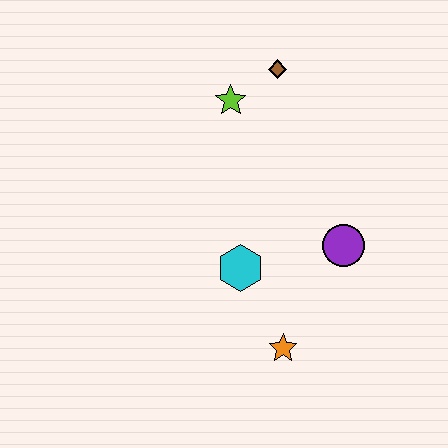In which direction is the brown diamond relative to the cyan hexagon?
The brown diamond is above the cyan hexagon.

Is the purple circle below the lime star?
Yes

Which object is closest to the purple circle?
The cyan hexagon is closest to the purple circle.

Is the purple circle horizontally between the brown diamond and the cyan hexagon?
No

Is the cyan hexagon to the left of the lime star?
No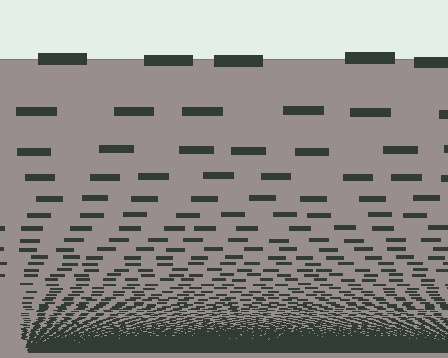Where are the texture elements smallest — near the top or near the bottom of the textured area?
Near the bottom.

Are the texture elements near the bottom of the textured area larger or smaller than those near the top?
Smaller. The gradient is inverted — elements near the bottom are smaller and denser.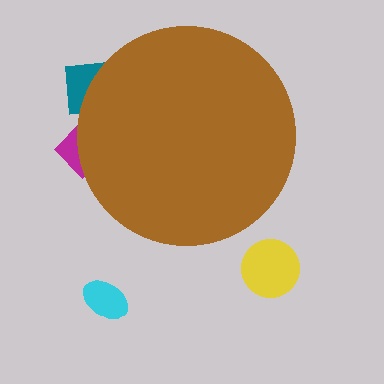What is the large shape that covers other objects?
A brown circle.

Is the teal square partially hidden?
Yes, the teal square is partially hidden behind the brown circle.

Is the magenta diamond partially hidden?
Yes, the magenta diamond is partially hidden behind the brown circle.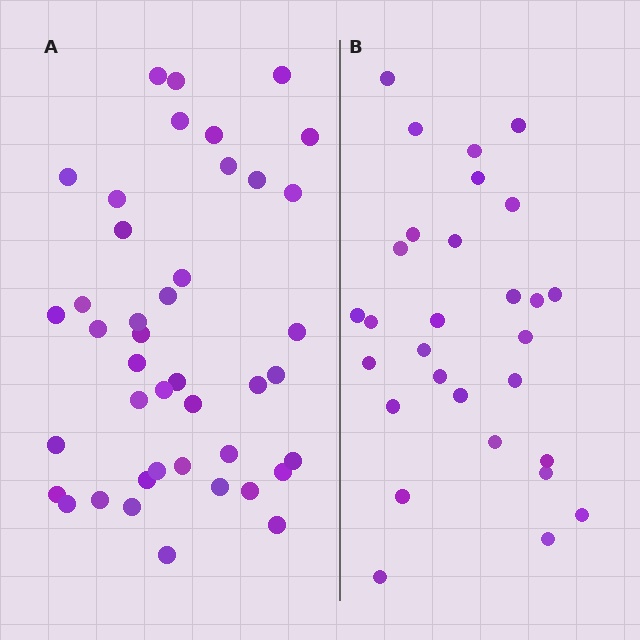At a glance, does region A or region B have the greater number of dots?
Region A (the left region) has more dots.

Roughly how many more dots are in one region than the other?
Region A has approximately 15 more dots than region B.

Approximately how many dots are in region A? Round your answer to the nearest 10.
About 40 dots. (The exact count is 42, which rounds to 40.)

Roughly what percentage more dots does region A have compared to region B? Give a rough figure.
About 45% more.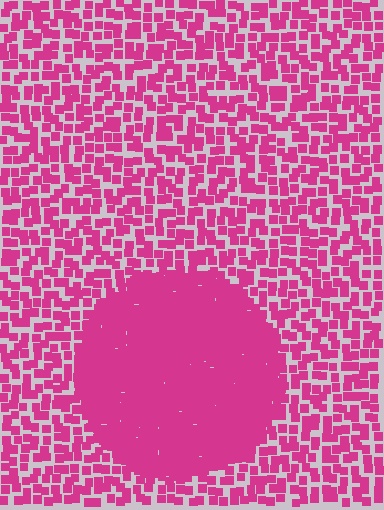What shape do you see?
I see a circle.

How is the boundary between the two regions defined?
The boundary is defined by a change in element density (approximately 2.6x ratio). All elements are the same color, size, and shape.